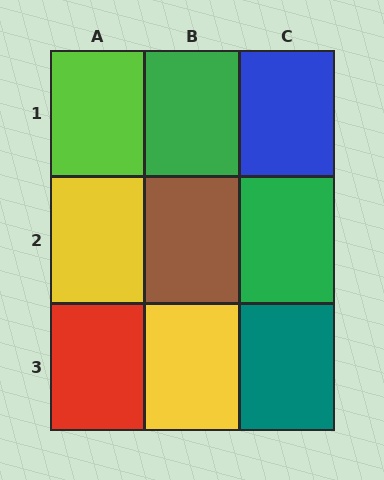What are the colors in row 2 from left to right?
Yellow, brown, green.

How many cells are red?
1 cell is red.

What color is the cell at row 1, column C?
Blue.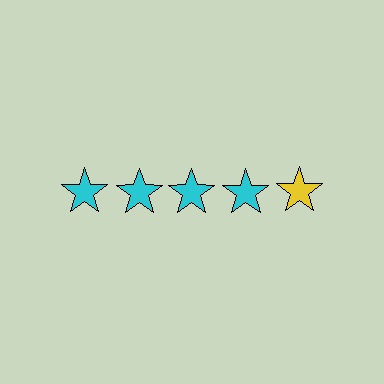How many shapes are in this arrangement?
There are 5 shapes arranged in a grid pattern.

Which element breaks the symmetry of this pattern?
The yellow star in the top row, rightmost column breaks the symmetry. All other shapes are cyan stars.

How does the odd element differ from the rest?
It has a different color: yellow instead of cyan.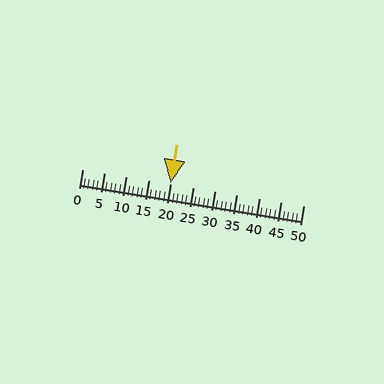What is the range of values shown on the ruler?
The ruler shows values from 0 to 50.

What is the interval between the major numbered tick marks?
The major tick marks are spaced 5 units apart.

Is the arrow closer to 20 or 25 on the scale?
The arrow is closer to 20.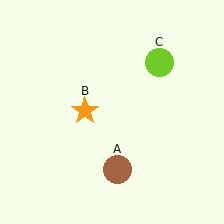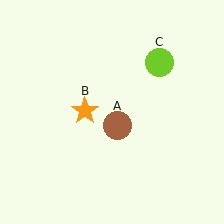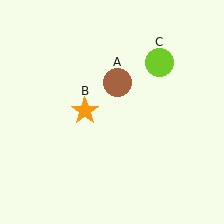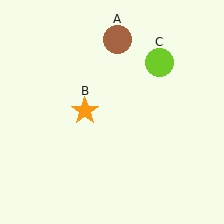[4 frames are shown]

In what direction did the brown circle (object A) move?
The brown circle (object A) moved up.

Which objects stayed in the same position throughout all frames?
Orange star (object B) and lime circle (object C) remained stationary.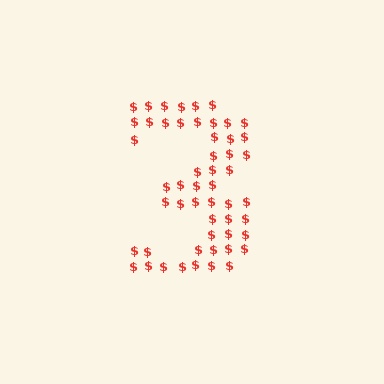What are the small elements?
The small elements are dollar signs.